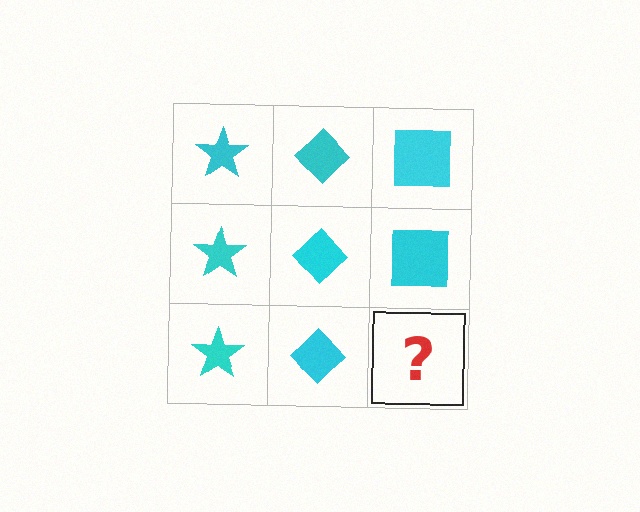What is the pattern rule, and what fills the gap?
The rule is that each column has a consistent shape. The gap should be filled with a cyan square.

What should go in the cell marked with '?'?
The missing cell should contain a cyan square.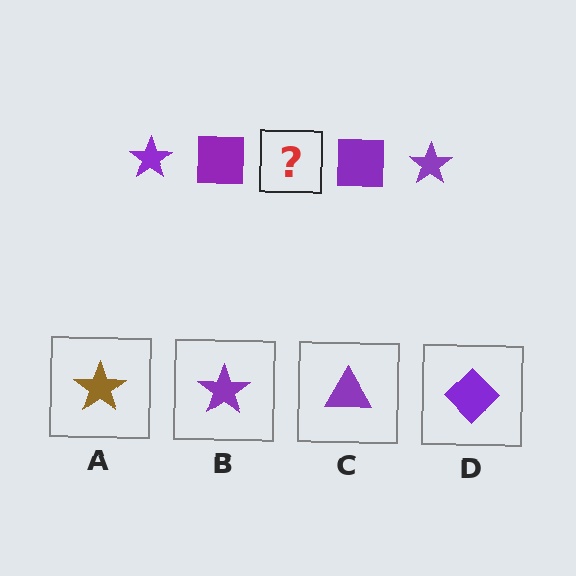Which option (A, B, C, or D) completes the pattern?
B.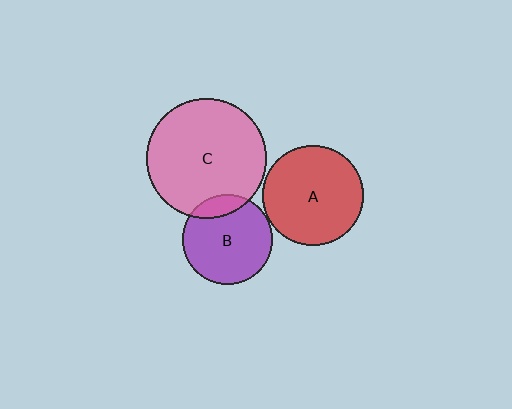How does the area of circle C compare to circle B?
Approximately 1.8 times.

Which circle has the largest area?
Circle C (pink).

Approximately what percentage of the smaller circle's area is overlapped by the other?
Approximately 15%.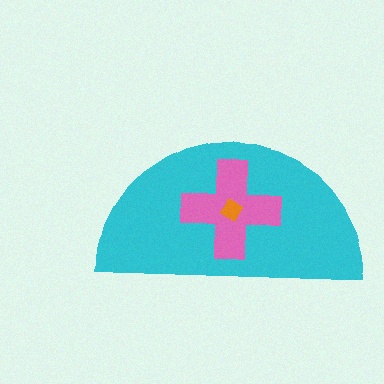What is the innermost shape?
The orange diamond.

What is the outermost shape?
The cyan semicircle.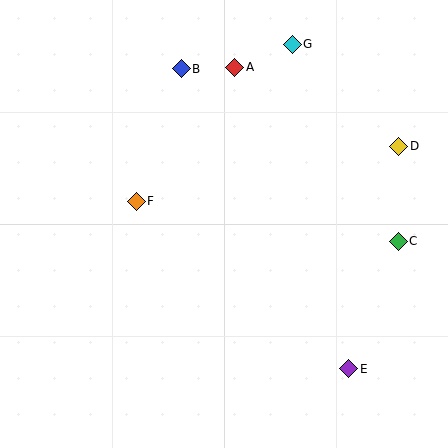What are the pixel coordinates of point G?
Point G is at (292, 44).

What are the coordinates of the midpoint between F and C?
The midpoint between F and C is at (267, 221).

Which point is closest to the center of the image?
Point F at (136, 201) is closest to the center.